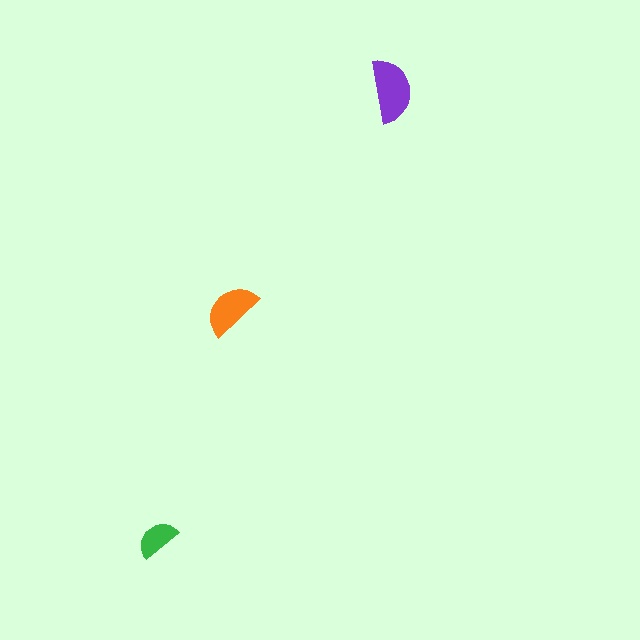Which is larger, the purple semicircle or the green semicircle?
The purple one.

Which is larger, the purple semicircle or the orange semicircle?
The purple one.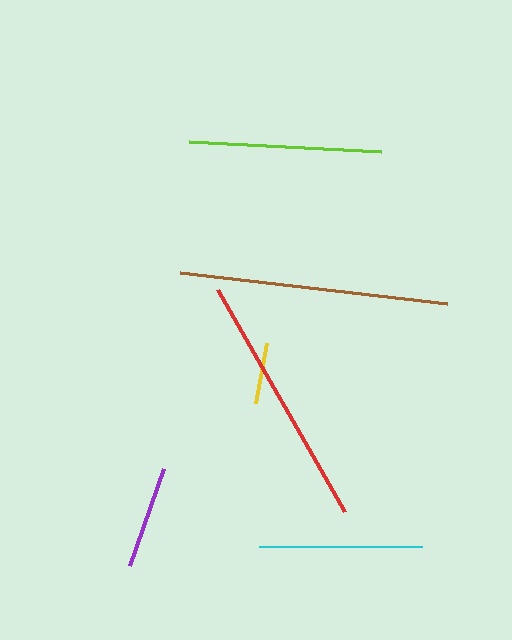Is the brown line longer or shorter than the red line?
The brown line is longer than the red line.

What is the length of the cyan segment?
The cyan segment is approximately 162 pixels long.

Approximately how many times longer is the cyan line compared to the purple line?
The cyan line is approximately 1.6 times the length of the purple line.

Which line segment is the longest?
The brown line is the longest at approximately 269 pixels.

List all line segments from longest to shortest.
From longest to shortest: brown, red, lime, cyan, purple, yellow.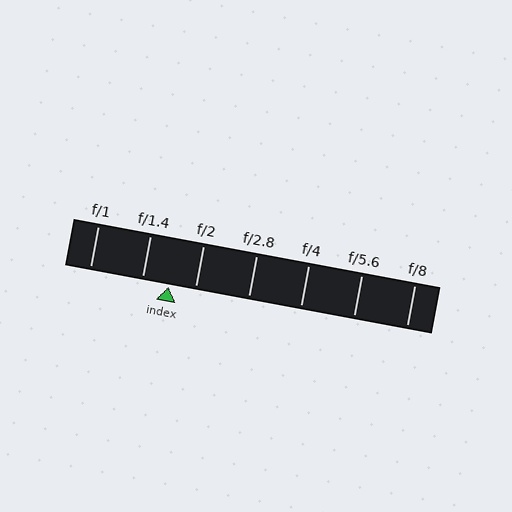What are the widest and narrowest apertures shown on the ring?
The widest aperture shown is f/1 and the narrowest is f/8.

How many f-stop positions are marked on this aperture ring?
There are 7 f-stop positions marked.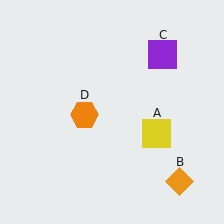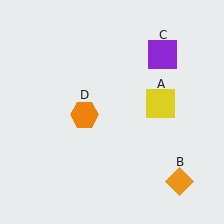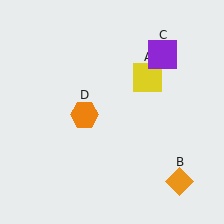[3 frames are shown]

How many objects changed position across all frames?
1 object changed position: yellow square (object A).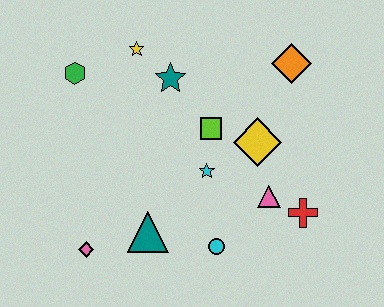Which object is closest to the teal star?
The yellow star is closest to the teal star.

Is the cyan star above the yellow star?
No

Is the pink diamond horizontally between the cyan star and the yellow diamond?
No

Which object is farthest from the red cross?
The green hexagon is farthest from the red cross.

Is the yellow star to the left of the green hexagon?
No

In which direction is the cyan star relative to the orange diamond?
The cyan star is below the orange diamond.